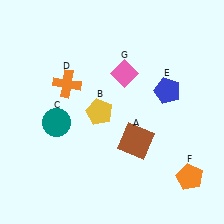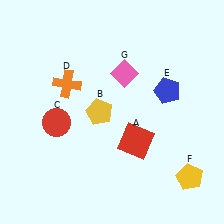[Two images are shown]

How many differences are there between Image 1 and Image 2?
There are 3 differences between the two images.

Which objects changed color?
A changed from brown to red. C changed from teal to red. F changed from orange to yellow.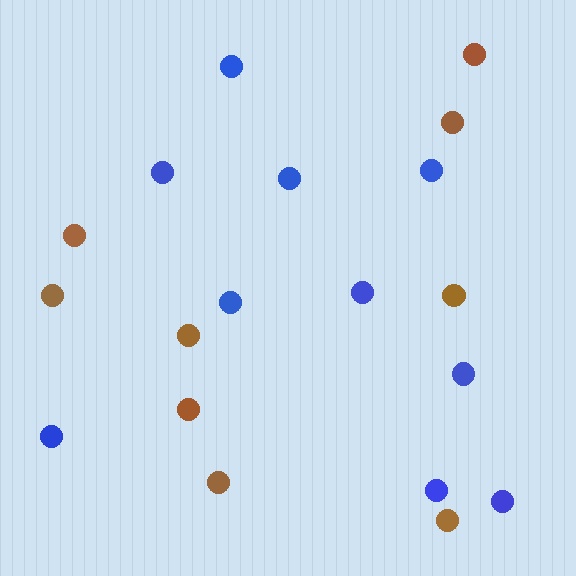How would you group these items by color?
There are 2 groups: one group of blue circles (10) and one group of brown circles (9).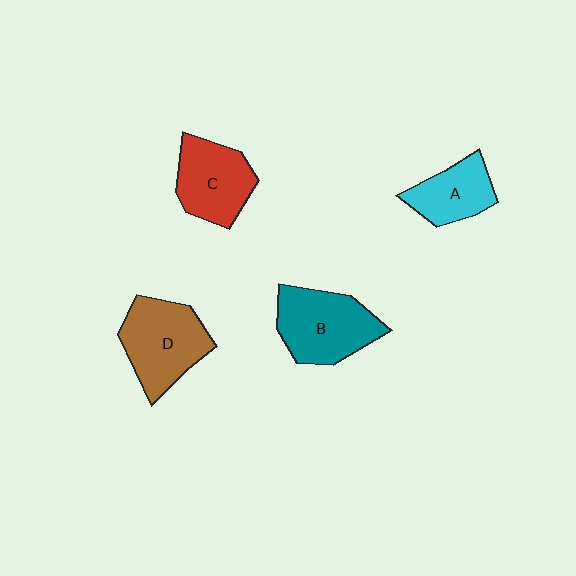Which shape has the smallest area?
Shape A (cyan).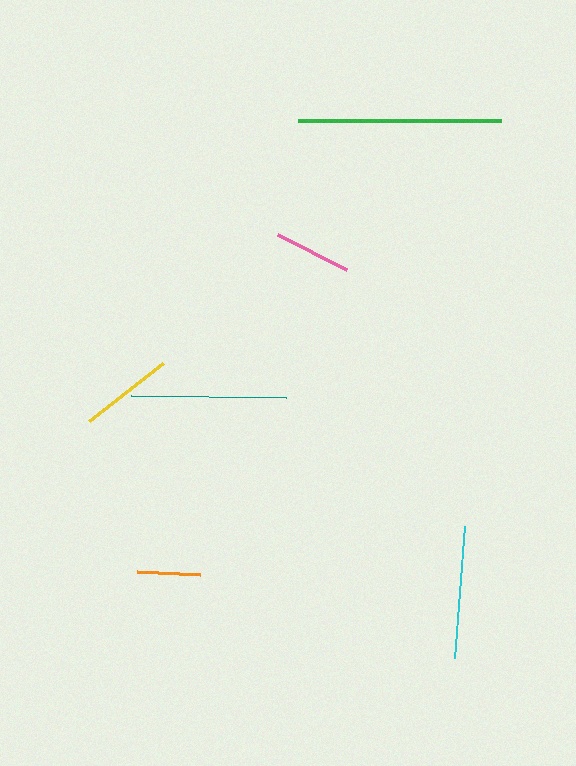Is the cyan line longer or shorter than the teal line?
The teal line is longer than the cyan line.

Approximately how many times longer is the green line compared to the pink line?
The green line is approximately 2.6 times the length of the pink line.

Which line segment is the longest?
The green line is the longest at approximately 203 pixels.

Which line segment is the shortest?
The orange line is the shortest at approximately 63 pixels.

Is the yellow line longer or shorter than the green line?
The green line is longer than the yellow line.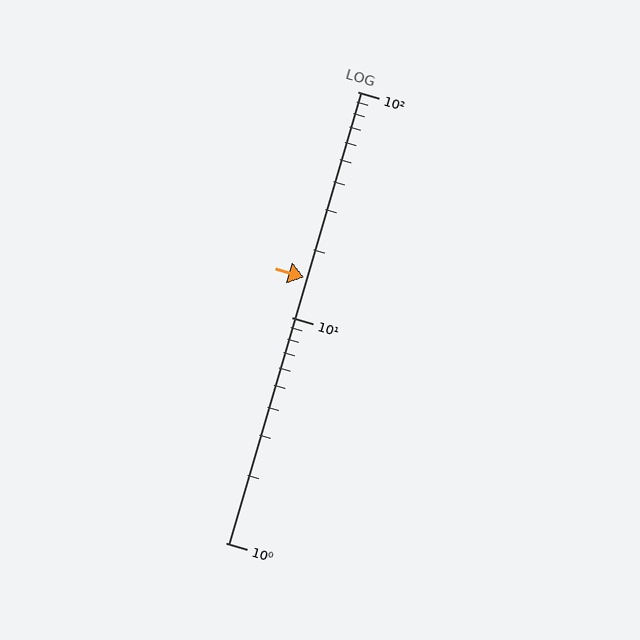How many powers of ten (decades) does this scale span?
The scale spans 2 decades, from 1 to 100.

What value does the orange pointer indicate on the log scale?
The pointer indicates approximately 15.